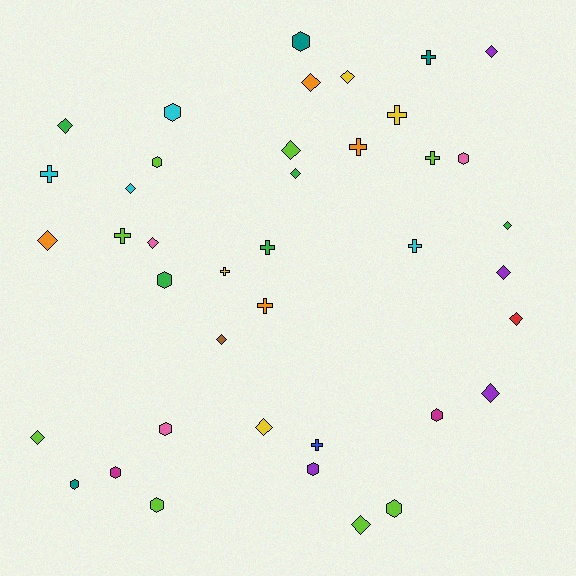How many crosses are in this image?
There are 11 crosses.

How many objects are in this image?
There are 40 objects.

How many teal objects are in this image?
There are 3 teal objects.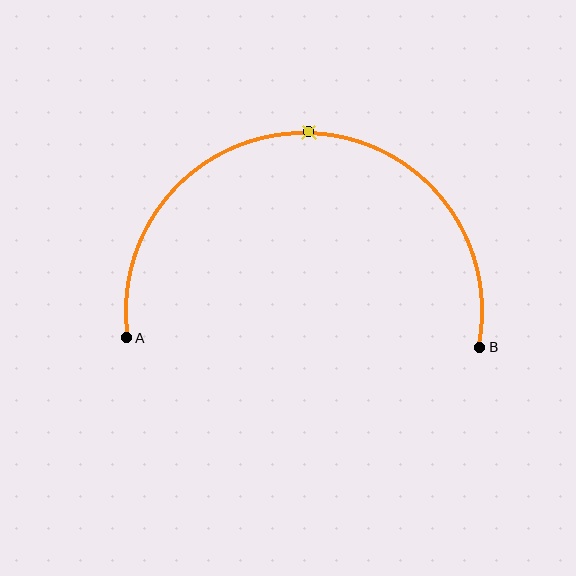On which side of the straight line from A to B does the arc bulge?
The arc bulges above the straight line connecting A and B.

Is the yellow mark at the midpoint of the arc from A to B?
Yes. The yellow mark lies on the arc at equal arc-length from both A and B — it is the arc midpoint.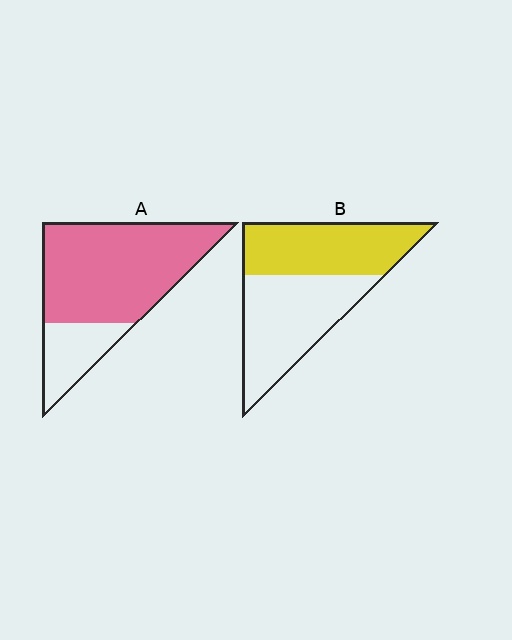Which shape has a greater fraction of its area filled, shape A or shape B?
Shape A.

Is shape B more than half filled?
Roughly half.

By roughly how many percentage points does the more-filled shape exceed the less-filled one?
By roughly 30 percentage points (A over B).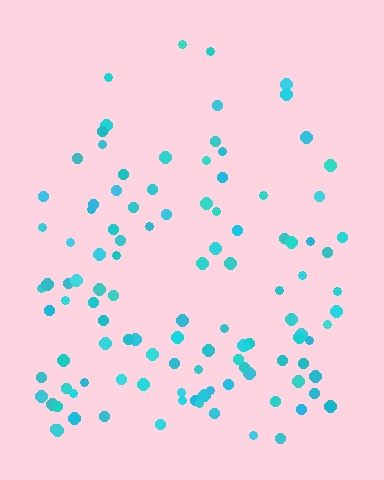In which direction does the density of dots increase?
From top to bottom, with the bottom side densest.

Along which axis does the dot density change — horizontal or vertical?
Vertical.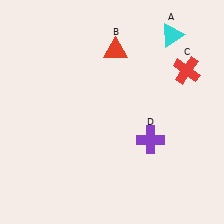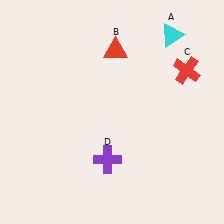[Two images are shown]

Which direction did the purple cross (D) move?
The purple cross (D) moved left.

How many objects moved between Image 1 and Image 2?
1 object moved between the two images.